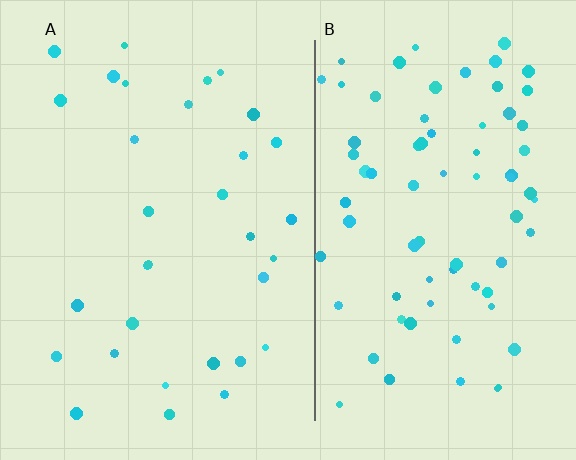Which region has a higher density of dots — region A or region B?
B (the right).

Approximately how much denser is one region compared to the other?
Approximately 2.4× — region B over region A.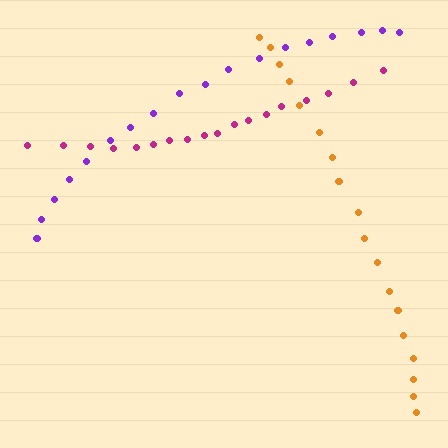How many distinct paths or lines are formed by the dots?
There are 3 distinct paths.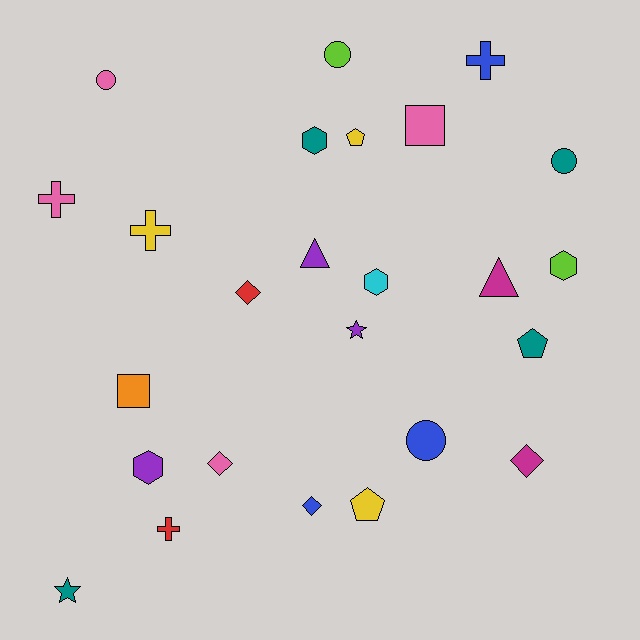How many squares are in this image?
There are 2 squares.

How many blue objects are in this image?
There are 3 blue objects.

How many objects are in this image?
There are 25 objects.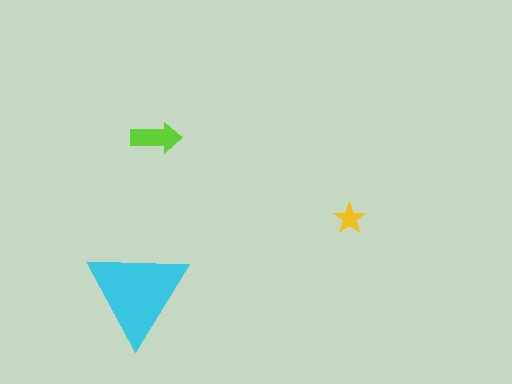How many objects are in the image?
There are 3 objects in the image.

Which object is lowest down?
The cyan triangle is bottommost.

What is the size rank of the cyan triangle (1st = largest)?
1st.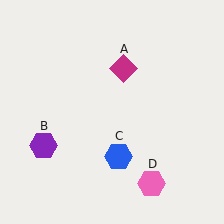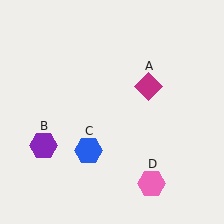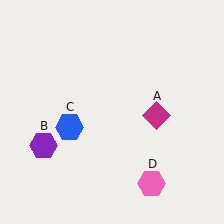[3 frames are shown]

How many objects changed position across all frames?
2 objects changed position: magenta diamond (object A), blue hexagon (object C).